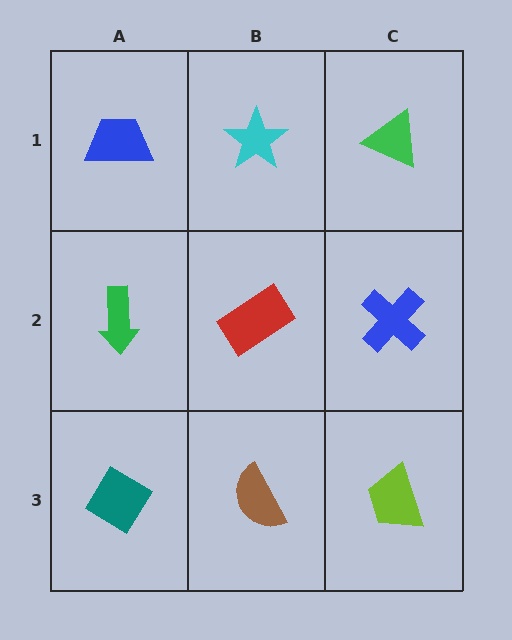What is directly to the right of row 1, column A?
A cyan star.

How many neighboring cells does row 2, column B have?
4.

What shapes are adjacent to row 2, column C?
A green triangle (row 1, column C), a lime trapezoid (row 3, column C), a red rectangle (row 2, column B).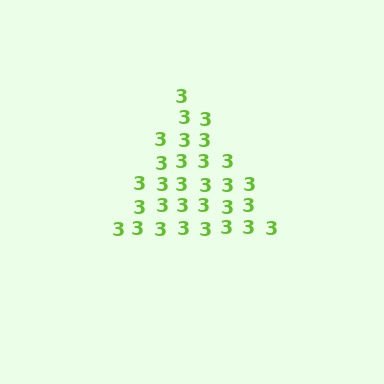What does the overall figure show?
The overall figure shows a triangle.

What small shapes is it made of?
It is made of small digit 3's.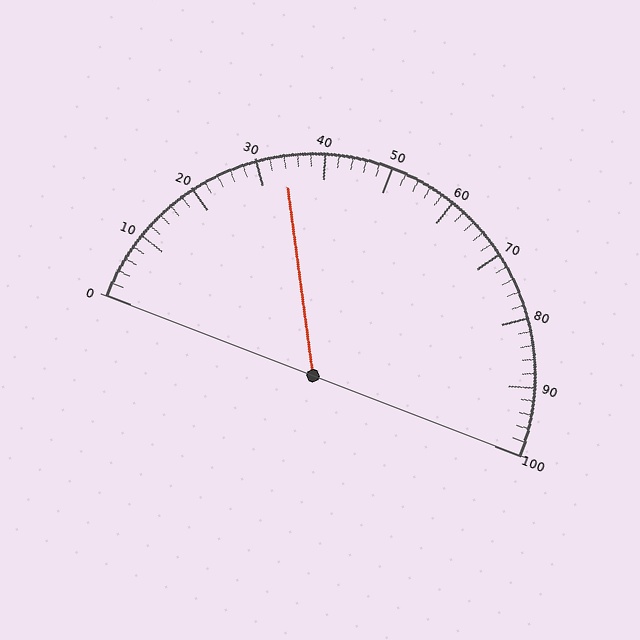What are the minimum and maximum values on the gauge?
The gauge ranges from 0 to 100.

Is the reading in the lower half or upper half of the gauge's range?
The reading is in the lower half of the range (0 to 100).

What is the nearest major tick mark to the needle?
The nearest major tick mark is 30.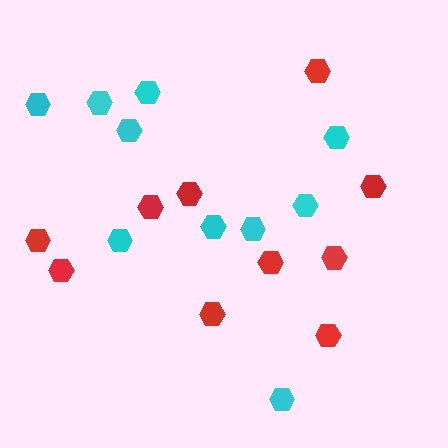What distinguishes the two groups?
There are 2 groups: one group of red hexagons (10) and one group of cyan hexagons (10).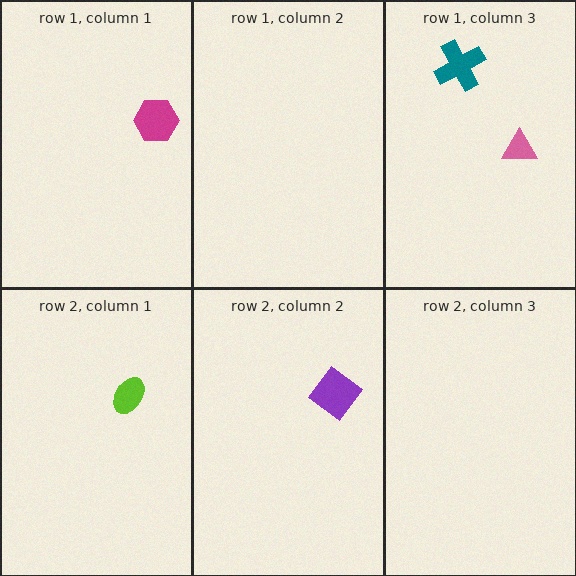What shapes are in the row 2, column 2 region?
The purple diamond.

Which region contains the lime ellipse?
The row 2, column 1 region.